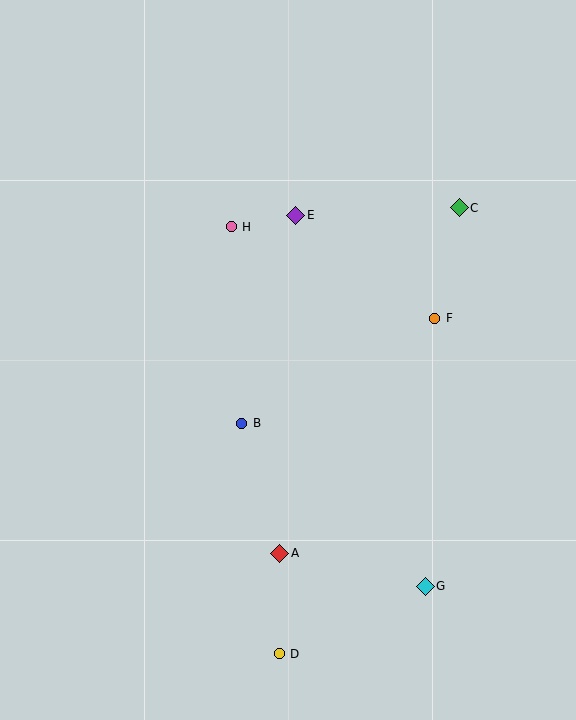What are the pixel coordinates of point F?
Point F is at (435, 318).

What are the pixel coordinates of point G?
Point G is at (425, 586).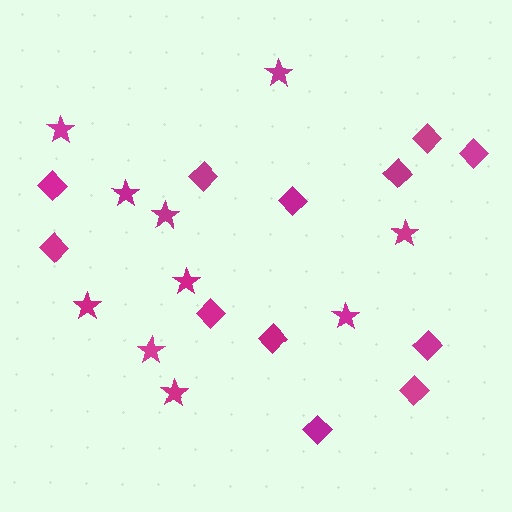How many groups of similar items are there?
There are 2 groups: one group of diamonds (12) and one group of stars (10).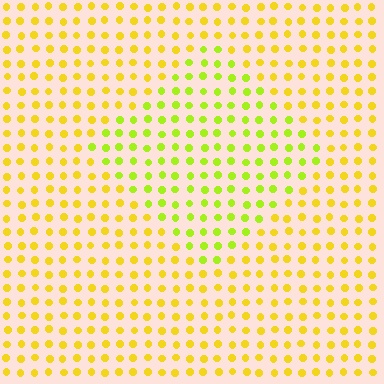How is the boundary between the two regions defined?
The boundary is defined purely by a slight shift in hue (about 30 degrees). Spacing, size, and orientation are identical on both sides.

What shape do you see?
I see a diamond.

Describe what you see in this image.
The image is filled with small yellow elements in a uniform arrangement. A diamond-shaped region is visible where the elements are tinted to a slightly different hue, forming a subtle color boundary.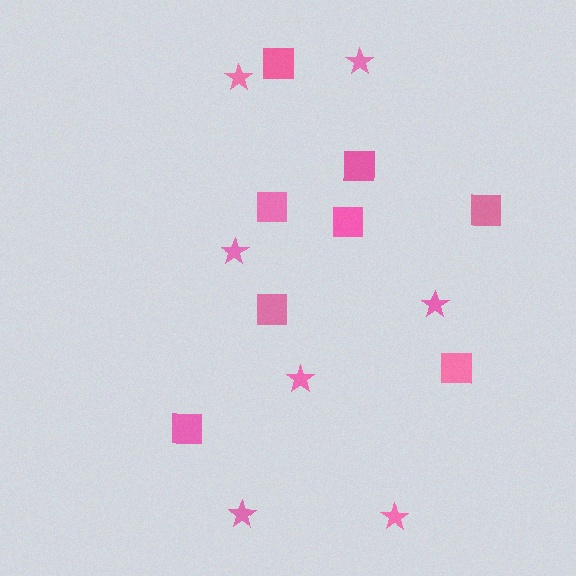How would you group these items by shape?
There are 2 groups: one group of stars (7) and one group of squares (8).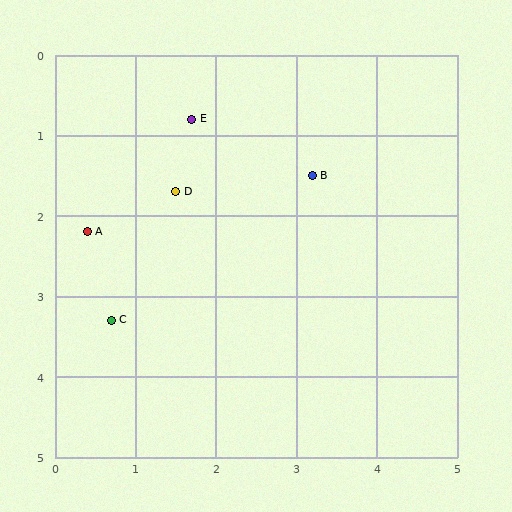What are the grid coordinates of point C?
Point C is at approximately (0.7, 3.3).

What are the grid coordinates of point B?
Point B is at approximately (3.2, 1.5).